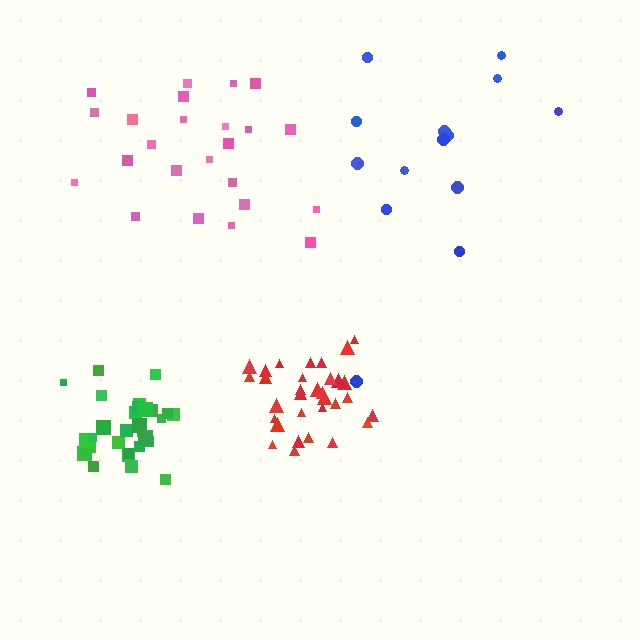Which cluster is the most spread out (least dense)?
Blue.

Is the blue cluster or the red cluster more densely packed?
Red.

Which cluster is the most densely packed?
Green.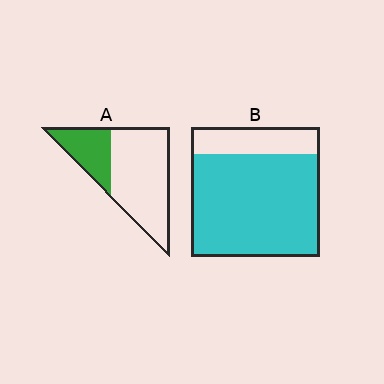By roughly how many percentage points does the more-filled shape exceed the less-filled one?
By roughly 50 percentage points (B over A).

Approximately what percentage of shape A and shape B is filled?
A is approximately 30% and B is approximately 80%.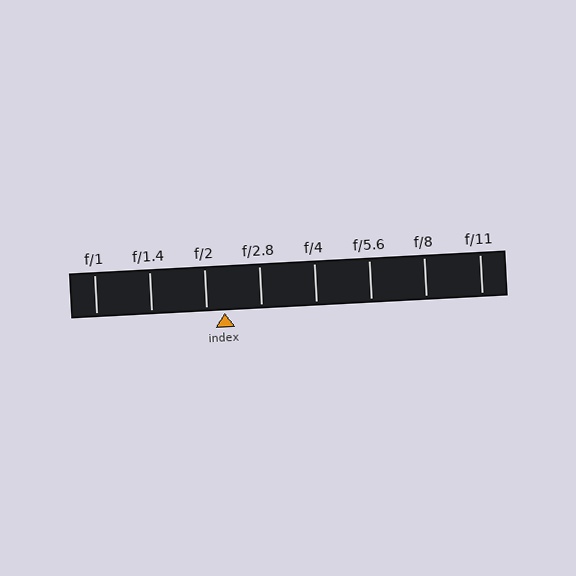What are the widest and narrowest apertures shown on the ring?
The widest aperture shown is f/1 and the narrowest is f/11.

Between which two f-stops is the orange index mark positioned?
The index mark is between f/2 and f/2.8.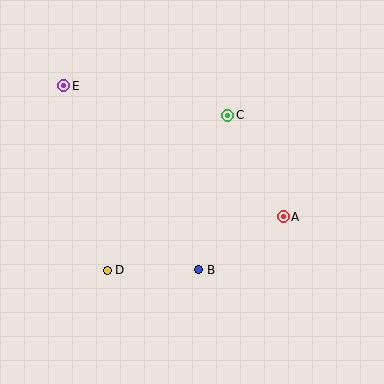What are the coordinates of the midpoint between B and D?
The midpoint between B and D is at (153, 270).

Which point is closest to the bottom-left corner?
Point D is closest to the bottom-left corner.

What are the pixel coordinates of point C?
Point C is at (228, 115).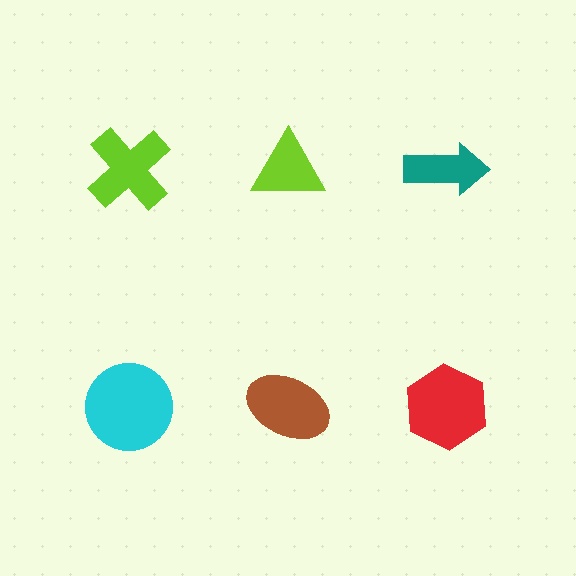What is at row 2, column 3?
A red hexagon.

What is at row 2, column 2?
A brown ellipse.